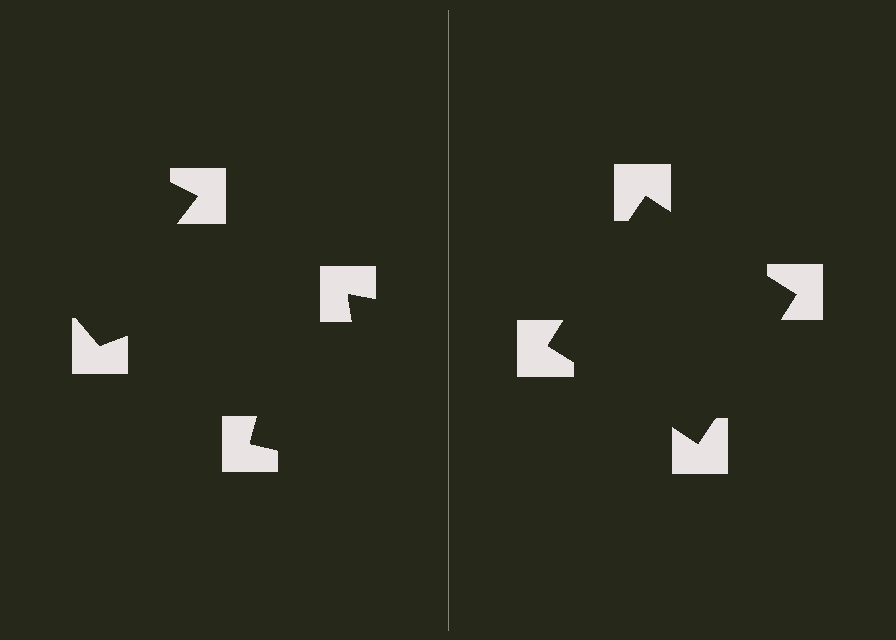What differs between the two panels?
The notched squares are positioned identically on both sides; only the wedge orientations differ. On the right they align to a square; on the left they are misaligned.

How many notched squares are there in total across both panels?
8 — 4 on each side.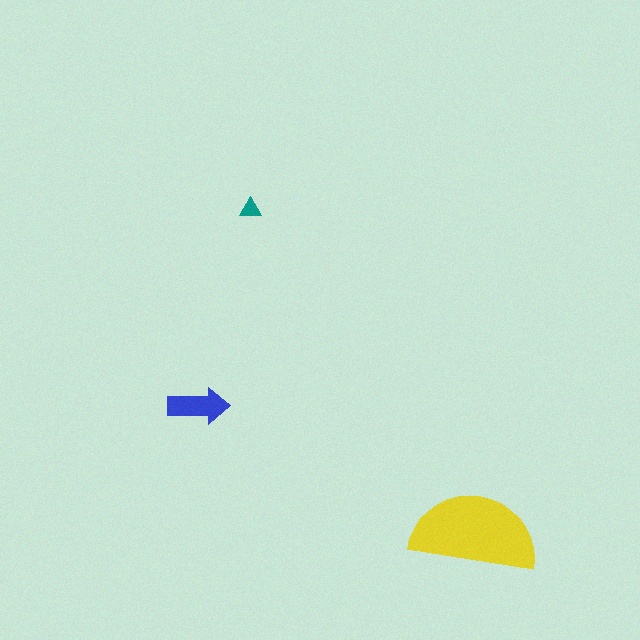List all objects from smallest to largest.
The teal triangle, the blue arrow, the yellow semicircle.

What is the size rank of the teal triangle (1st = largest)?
3rd.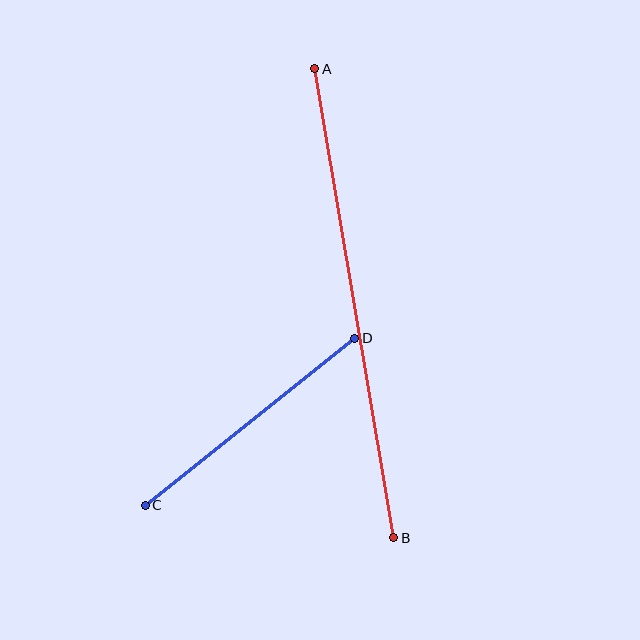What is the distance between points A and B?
The distance is approximately 475 pixels.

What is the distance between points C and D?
The distance is approximately 268 pixels.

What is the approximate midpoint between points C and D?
The midpoint is at approximately (250, 422) pixels.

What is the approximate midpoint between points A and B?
The midpoint is at approximately (354, 303) pixels.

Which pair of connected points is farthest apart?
Points A and B are farthest apart.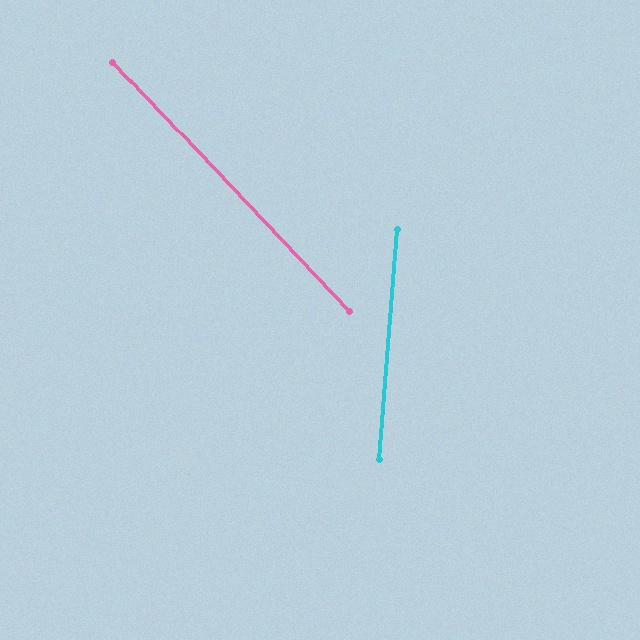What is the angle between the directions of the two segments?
Approximately 48 degrees.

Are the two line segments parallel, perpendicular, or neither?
Neither parallel nor perpendicular — they differ by about 48°.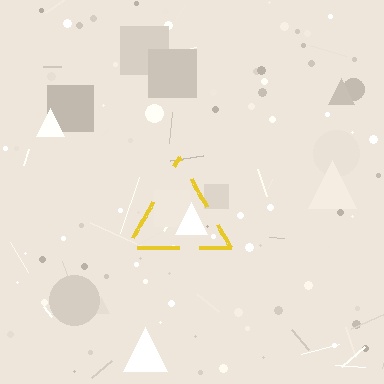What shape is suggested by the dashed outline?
The dashed outline suggests a triangle.